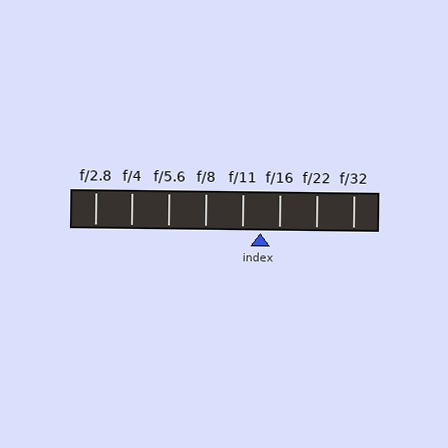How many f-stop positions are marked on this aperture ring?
There are 8 f-stop positions marked.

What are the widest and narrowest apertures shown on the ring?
The widest aperture shown is f/2.8 and the narrowest is f/32.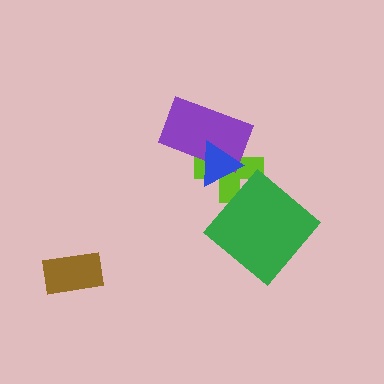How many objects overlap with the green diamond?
1 object overlaps with the green diamond.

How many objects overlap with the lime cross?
3 objects overlap with the lime cross.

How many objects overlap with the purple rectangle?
2 objects overlap with the purple rectangle.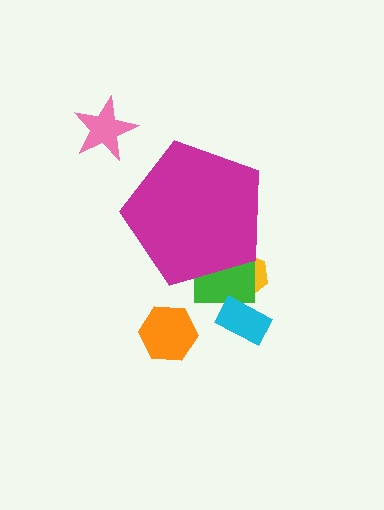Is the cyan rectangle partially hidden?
No, the cyan rectangle is fully visible.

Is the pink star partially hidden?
No, the pink star is fully visible.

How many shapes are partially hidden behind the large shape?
2 shapes are partially hidden.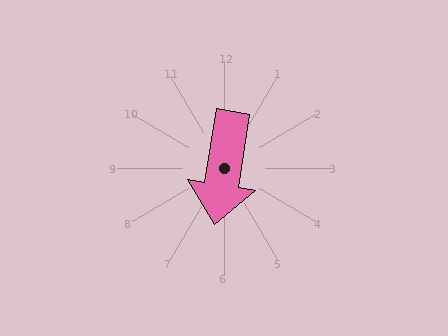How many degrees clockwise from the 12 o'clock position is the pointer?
Approximately 189 degrees.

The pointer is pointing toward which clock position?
Roughly 6 o'clock.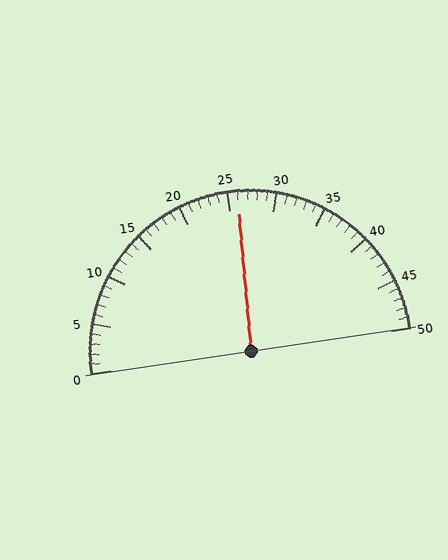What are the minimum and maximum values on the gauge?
The gauge ranges from 0 to 50.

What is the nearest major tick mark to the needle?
The nearest major tick mark is 25.